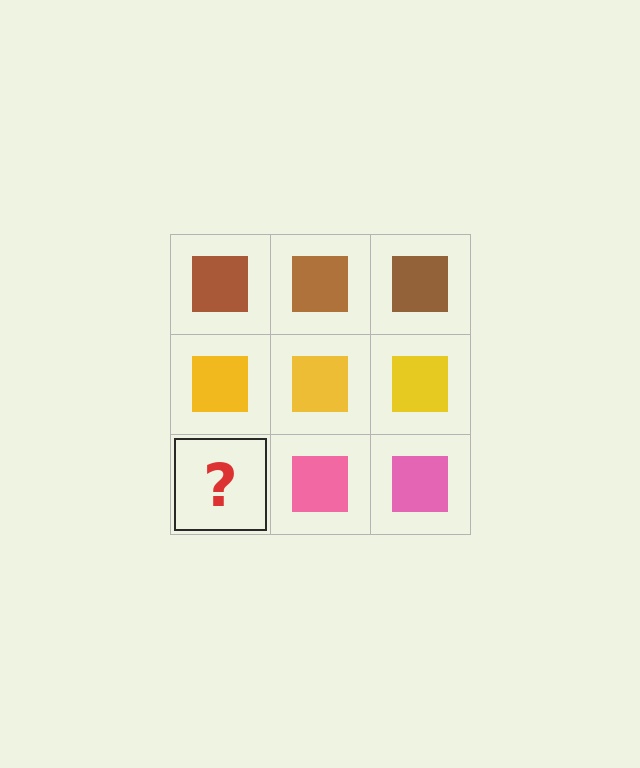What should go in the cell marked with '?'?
The missing cell should contain a pink square.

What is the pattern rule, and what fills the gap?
The rule is that each row has a consistent color. The gap should be filled with a pink square.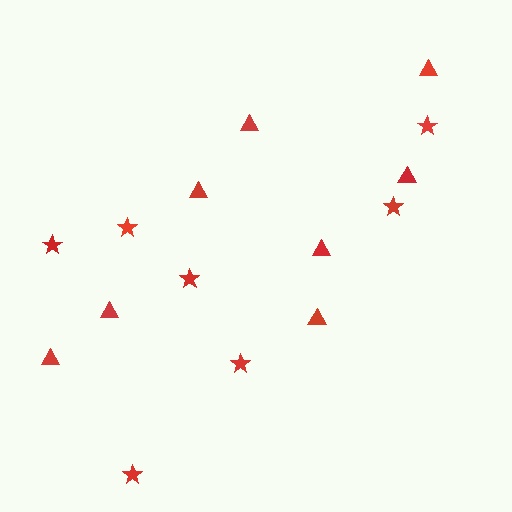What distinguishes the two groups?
There are 2 groups: one group of triangles (8) and one group of stars (7).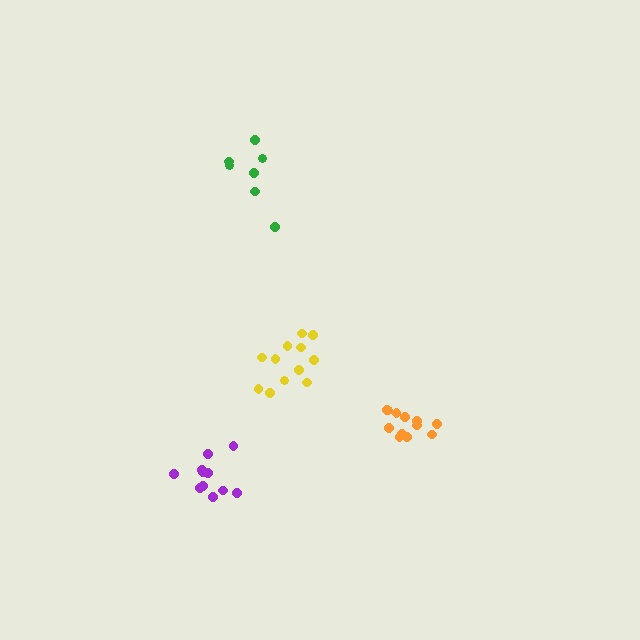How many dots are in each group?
Group 1: 12 dots, Group 2: 7 dots, Group 3: 12 dots, Group 4: 11 dots (42 total).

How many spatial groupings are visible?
There are 4 spatial groupings.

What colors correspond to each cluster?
The clusters are colored: orange, green, yellow, purple.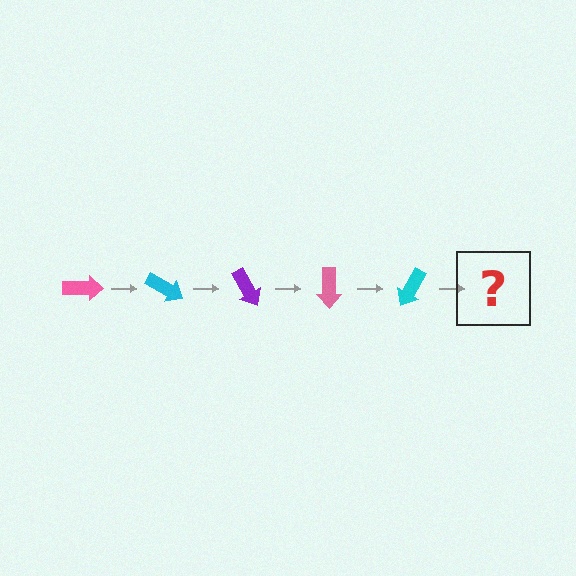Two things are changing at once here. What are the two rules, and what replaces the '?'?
The two rules are that it rotates 30 degrees each step and the color cycles through pink, cyan, and purple. The '?' should be a purple arrow, rotated 150 degrees from the start.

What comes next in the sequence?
The next element should be a purple arrow, rotated 150 degrees from the start.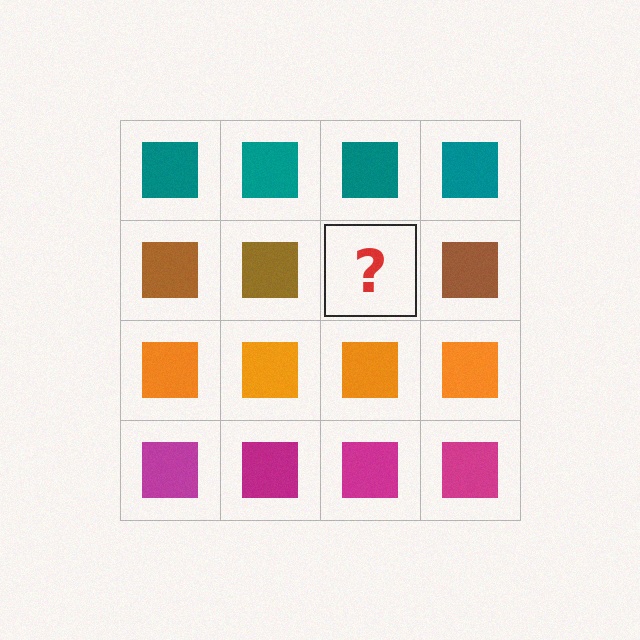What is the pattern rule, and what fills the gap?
The rule is that each row has a consistent color. The gap should be filled with a brown square.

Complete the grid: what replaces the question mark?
The question mark should be replaced with a brown square.